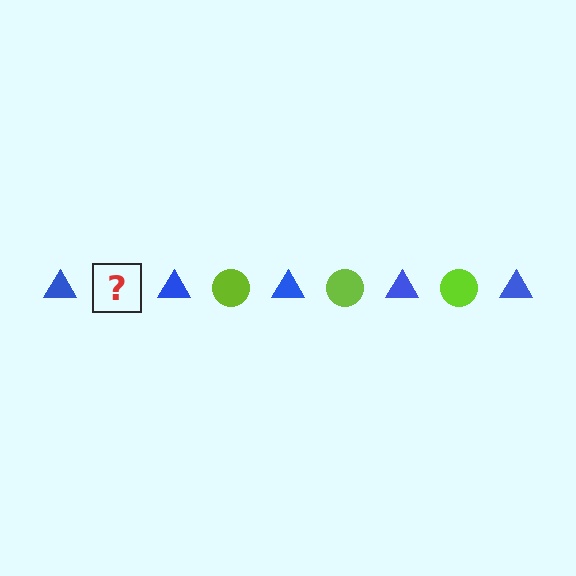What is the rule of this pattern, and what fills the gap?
The rule is that the pattern alternates between blue triangle and lime circle. The gap should be filled with a lime circle.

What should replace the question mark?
The question mark should be replaced with a lime circle.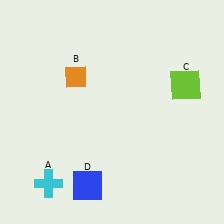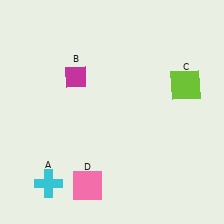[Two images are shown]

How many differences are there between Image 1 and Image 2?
There are 2 differences between the two images.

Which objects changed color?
B changed from orange to magenta. D changed from blue to pink.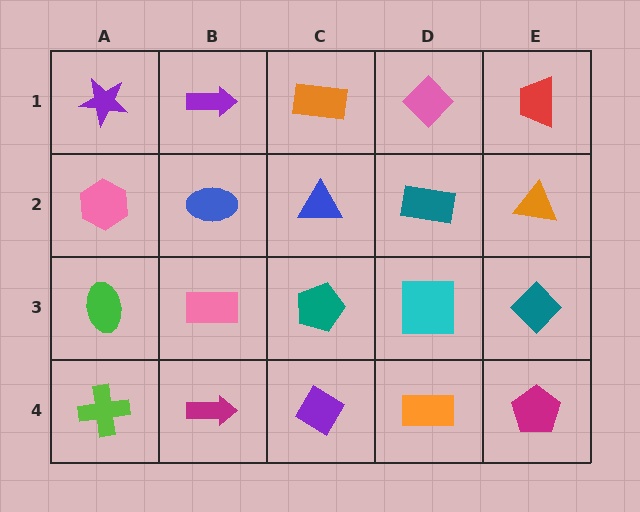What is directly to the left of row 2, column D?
A blue triangle.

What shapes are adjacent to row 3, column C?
A blue triangle (row 2, column C), a purple diamond (row 4, column C), a pink rectangle (row 3, column B), a cyan square (row 3, column D).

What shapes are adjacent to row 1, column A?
A pink hexagon (row 2, column A), a purple arrow (row 1, column B).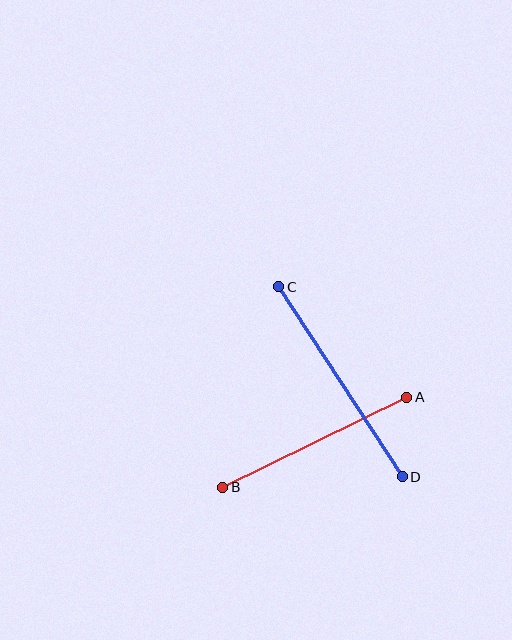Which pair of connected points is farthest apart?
Points C and D are farthest apart.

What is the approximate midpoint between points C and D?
The midpoint is at approximately (341, 382) pixels.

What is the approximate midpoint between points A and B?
The midpoint is at approximately (315, 442) pixels.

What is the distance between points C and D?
The distance is approximately 227 pixels.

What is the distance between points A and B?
The distance is approximately 205 pixels.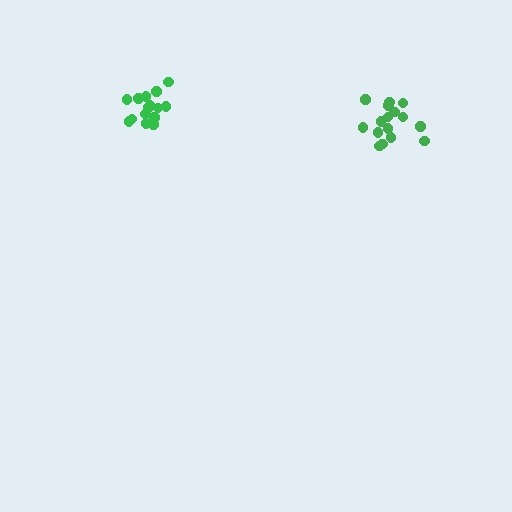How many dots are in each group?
Group 1: 16 dots, Group 2: 15 dots (31 total).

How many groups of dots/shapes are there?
There are 2 groups.